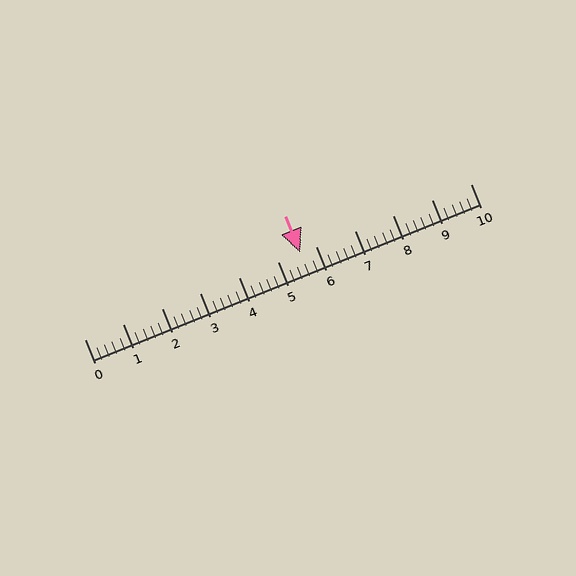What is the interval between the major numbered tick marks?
The major tick marks are spaced 1 units apart.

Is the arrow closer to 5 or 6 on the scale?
The arrow is closer to 6.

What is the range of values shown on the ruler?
The ruler shows values from 0 to 10.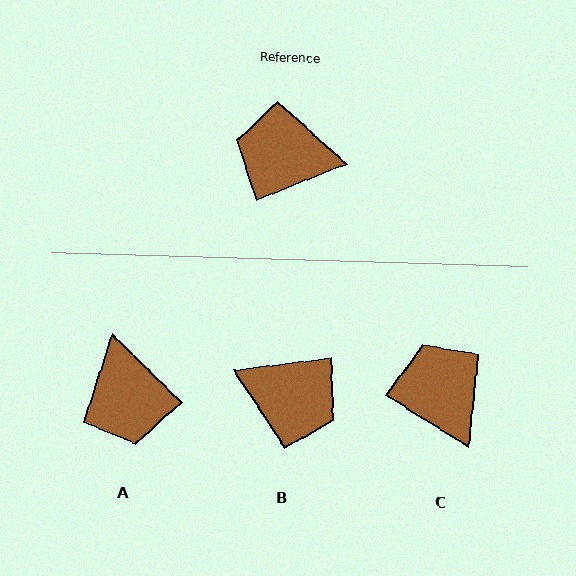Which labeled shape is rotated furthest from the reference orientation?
B, about 165 degrees away.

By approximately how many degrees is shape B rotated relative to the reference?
Approximately 165 degrees counter-clockwise.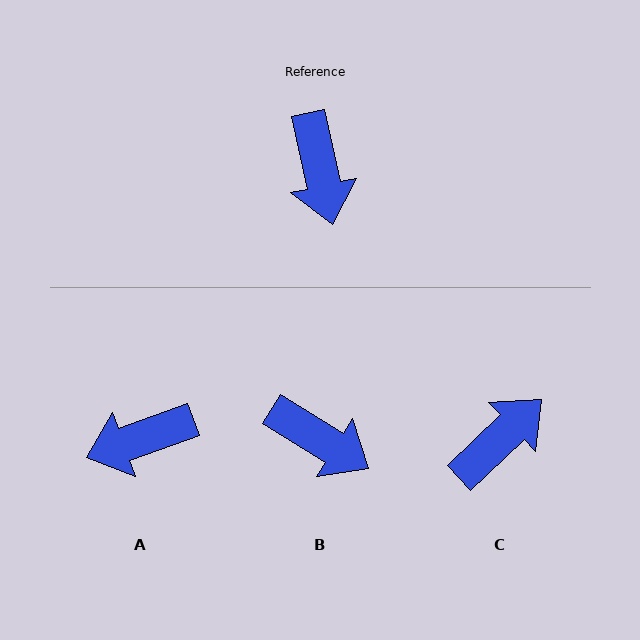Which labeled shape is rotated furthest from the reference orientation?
C, about 121 degrees away.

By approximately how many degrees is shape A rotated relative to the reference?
Approximately 83 degrees clockwise.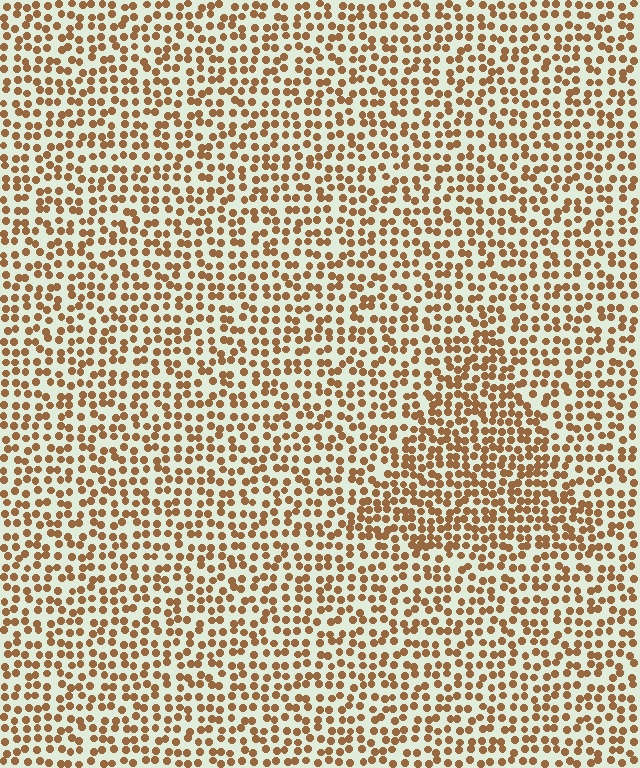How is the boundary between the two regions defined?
The boundary is defined by a change in element density (approximately 1.5x ratio). All elements are the same color, size, and shape.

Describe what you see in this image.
The image contains small brown elements arranged at two different densities. A triangle-shaped region is visible where the elements are more densely packed than the surrounding area.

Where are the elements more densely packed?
The elements are more densely packed inside the triangle boundary.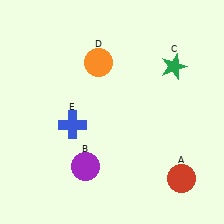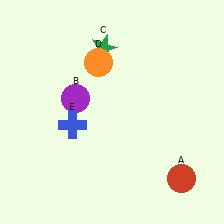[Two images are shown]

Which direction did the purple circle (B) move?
The purple circle (B) moved up.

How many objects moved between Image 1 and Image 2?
2 objects moved between the two images.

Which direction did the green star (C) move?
The green star (C) moved left.